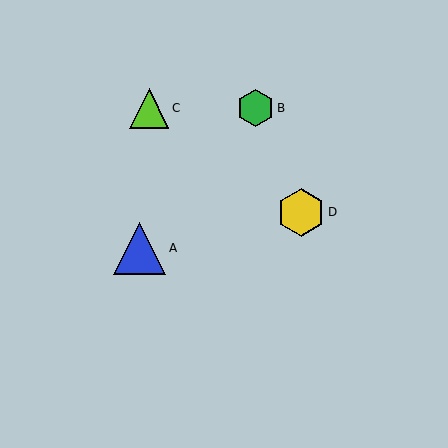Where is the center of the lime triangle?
The center of the lime triangle is at (149, 108).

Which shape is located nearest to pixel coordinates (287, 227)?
The yellow hexagon (labeled D) at (301, 212) is nearest to that location.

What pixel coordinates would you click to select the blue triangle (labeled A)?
Click at (139, 248) to select the blue triangle A.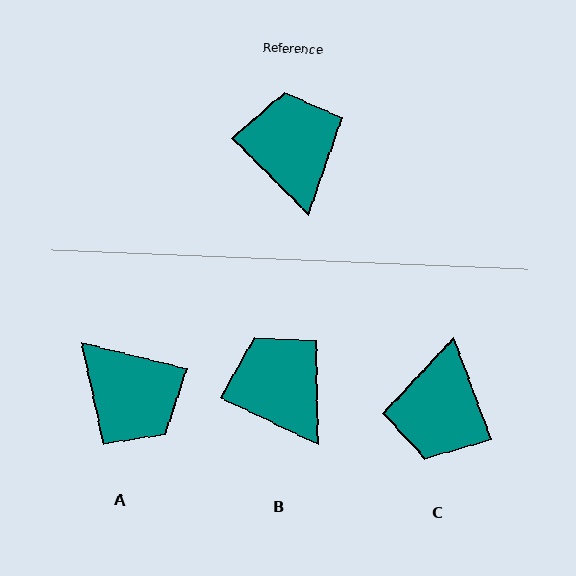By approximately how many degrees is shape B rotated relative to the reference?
Approximately 20 degrees counter-clockwise.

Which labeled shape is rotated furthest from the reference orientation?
C, about 156 degrees away.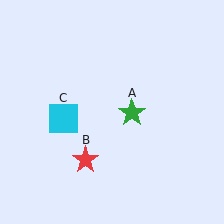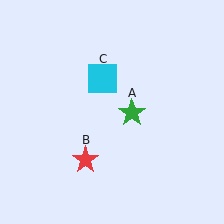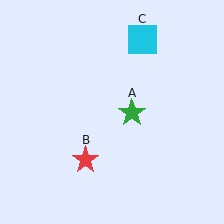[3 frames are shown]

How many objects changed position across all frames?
1 object changed position: cyan square (object C).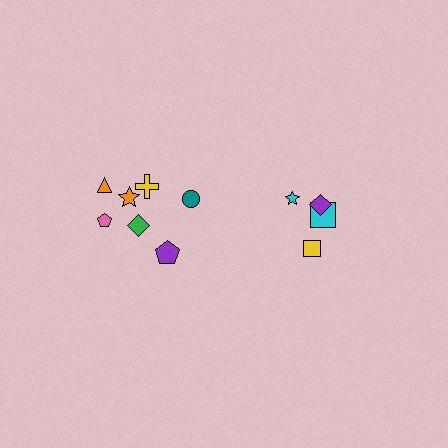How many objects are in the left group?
There are 7 objects.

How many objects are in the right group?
There are 4 objects.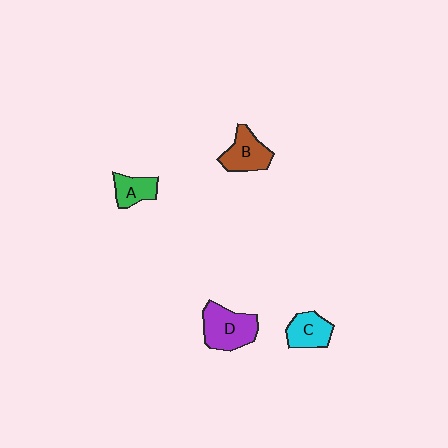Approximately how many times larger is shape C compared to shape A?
Approximately 1.2 times.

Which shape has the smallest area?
Shape A (green).